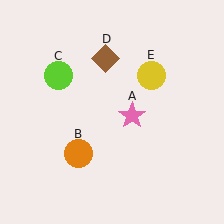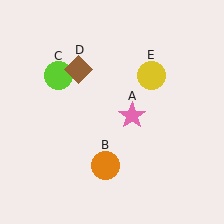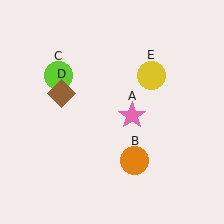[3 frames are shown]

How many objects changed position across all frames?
2 objects changed position: orange circle (object B), brown diamond (object D).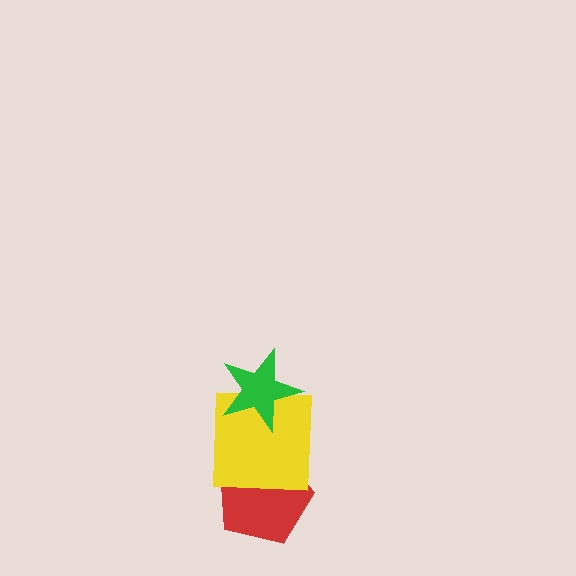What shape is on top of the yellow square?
The green star is on top of the yellow square.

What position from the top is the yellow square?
The yellow square is 2nd from the top.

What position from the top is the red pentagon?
The red pentagon is 3rd from the top.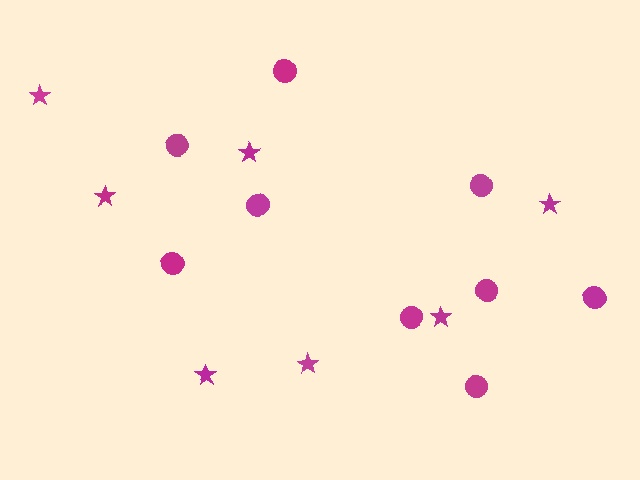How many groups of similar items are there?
There are 2 groups: one group of stars (7) and one group of circles (9).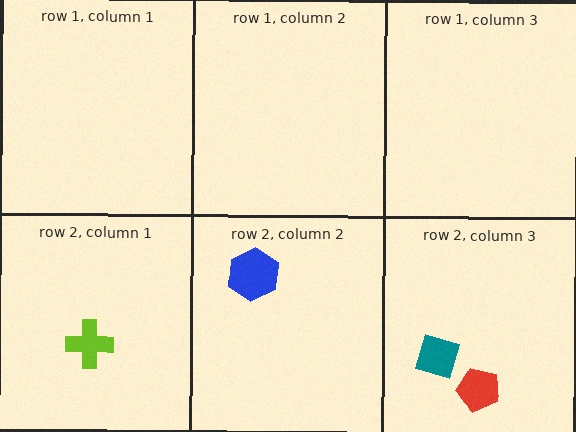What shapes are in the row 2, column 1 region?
The lime cross.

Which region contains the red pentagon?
The row 2, column 3 region.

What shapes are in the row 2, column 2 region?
The blue hexagon.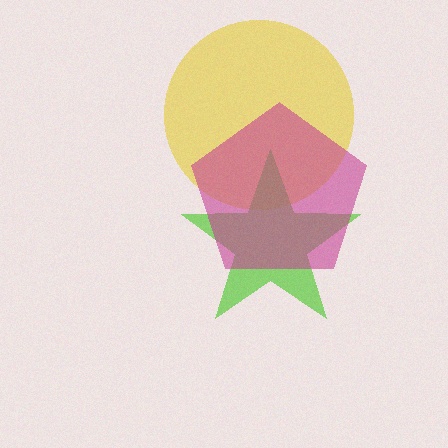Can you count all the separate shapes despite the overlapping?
Yes, there are 3 separate shapes.